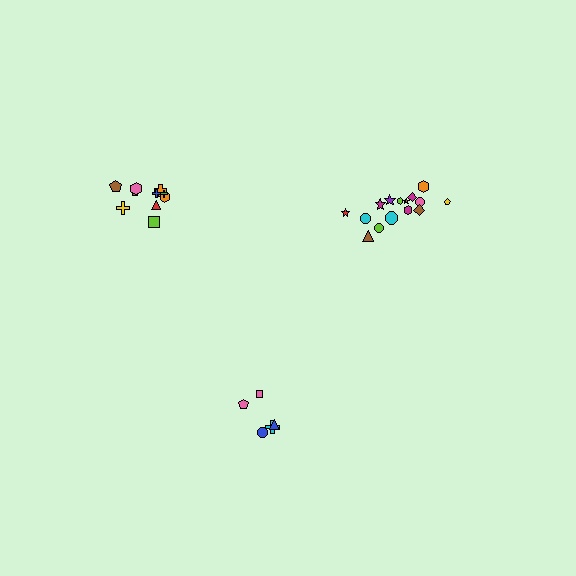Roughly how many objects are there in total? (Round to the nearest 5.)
Roughly 30 objects in total.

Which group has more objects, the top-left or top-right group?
The top-right group.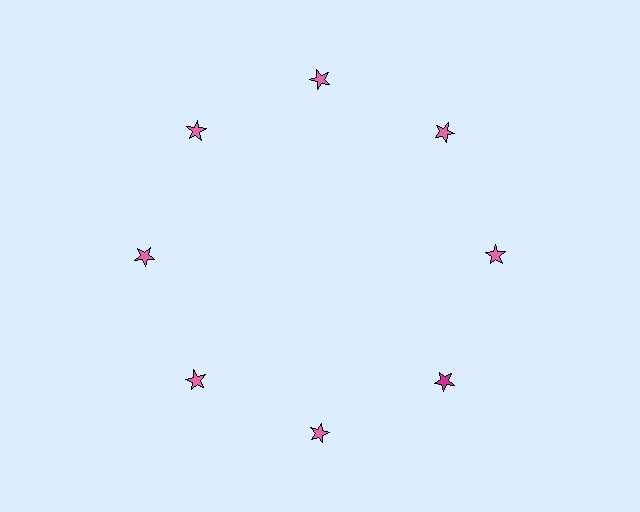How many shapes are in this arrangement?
There are 8 shapes arranged in a ring pattern.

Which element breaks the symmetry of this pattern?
The magenta star at roughly the 4 o'clock position breaks the symmetry. All other shapes are pink stars.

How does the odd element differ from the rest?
It has a different color: magenta instead of pink.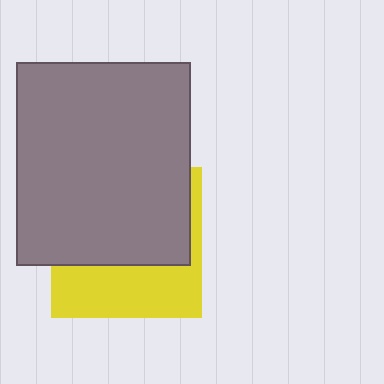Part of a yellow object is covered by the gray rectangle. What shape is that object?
It is a square.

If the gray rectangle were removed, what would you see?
You would see the complete yellow square.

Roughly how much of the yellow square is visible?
A small part of it is visible (roughly 39%).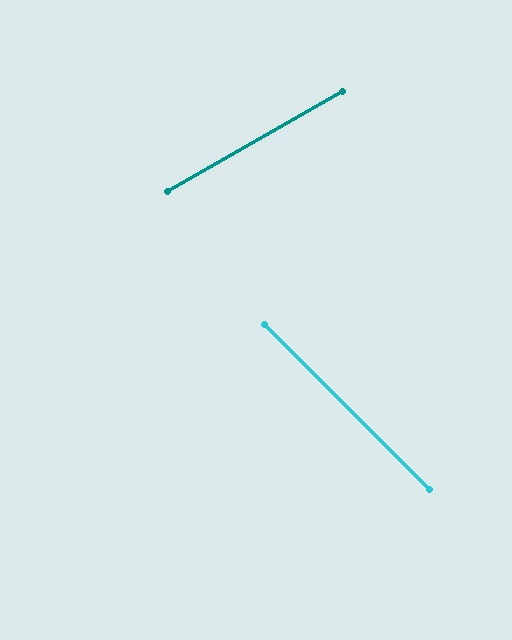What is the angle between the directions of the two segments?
Approximately 75 degrees.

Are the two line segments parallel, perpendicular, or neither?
Neither parallel nor perpendicular — they differ by about 75°.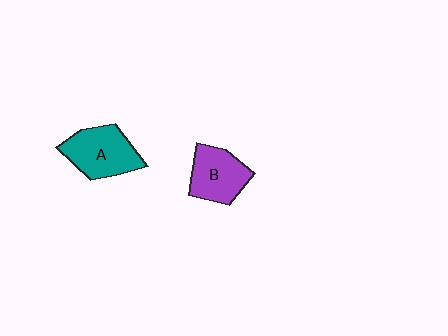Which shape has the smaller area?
Shape B (purple).